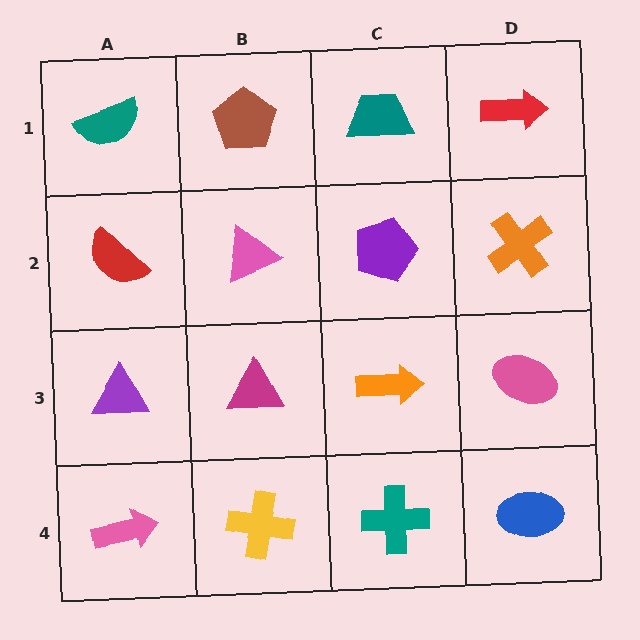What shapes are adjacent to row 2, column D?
A red arrow (row 1, column D), a pink ellipse (row 3, column D), a purple pentagon (row 2, column C).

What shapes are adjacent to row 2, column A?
A teal semicircle (row 1, column A), a purple triangle (row 3, column A), a pink triangle (row 2, column B).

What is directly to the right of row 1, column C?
A red arrow.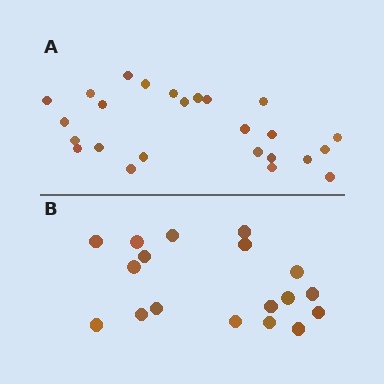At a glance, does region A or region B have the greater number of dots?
Region A (the top region) has more dots.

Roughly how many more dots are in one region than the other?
Region A has roughly 8 or so more dots than region B.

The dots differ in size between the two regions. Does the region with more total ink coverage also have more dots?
No. Region B has more total ink coverage because its dots are larger, but region A actually contains more individual dots. Total area can be misleading — the number of items is what matters here.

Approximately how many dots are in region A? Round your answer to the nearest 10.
About 20 dots. (The exact count is 25, which rounds to 20.)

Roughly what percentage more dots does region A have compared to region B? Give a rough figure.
About 40% more.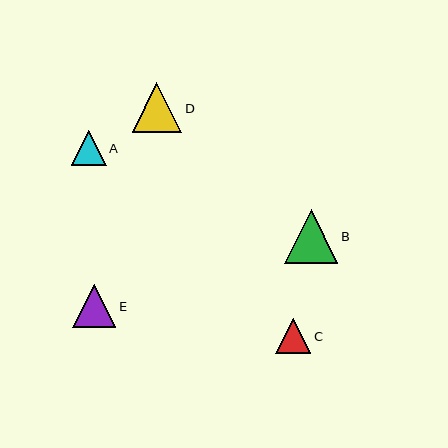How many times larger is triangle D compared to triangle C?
Triangle D is approximately 1.4 times the size of triangle C.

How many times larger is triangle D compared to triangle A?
Triangle D is approximately 1.4 times the size of triangle A.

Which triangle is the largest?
Triangle B is the largest with a size of approximately 54 pixels.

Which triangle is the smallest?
Triangle A is the smallest with a size of approximately 35 pixels.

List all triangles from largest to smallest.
From largest to smallest: B, D, E, C, A.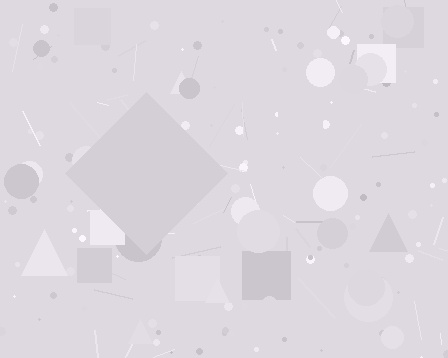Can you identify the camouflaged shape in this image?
The camouflaged shape is a diamond.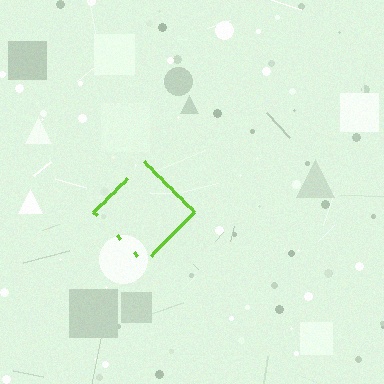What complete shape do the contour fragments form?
The contour fragments form a diamond.